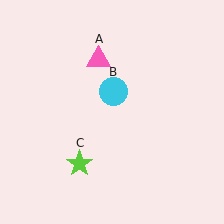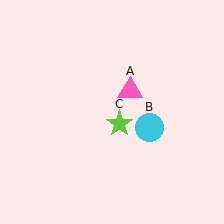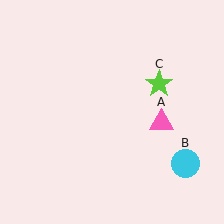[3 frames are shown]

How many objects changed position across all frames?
3 objects changed position: pink triangle (object A), cyan circle (object B), lime star (object C).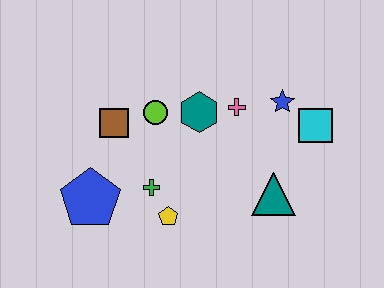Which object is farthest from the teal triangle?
The blue pentagon is farthest from the teal triangle.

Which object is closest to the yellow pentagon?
The green cross is closest to the yellow pentagon.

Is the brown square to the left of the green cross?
Yes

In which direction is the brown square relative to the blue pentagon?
The brown square is above the blue pentagon.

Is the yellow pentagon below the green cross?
Yes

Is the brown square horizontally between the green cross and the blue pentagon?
Yes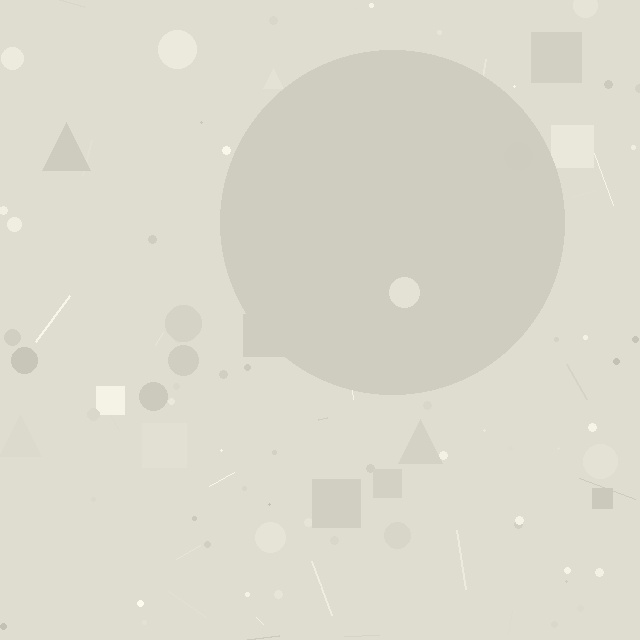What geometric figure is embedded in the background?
A circle is embedded in the background.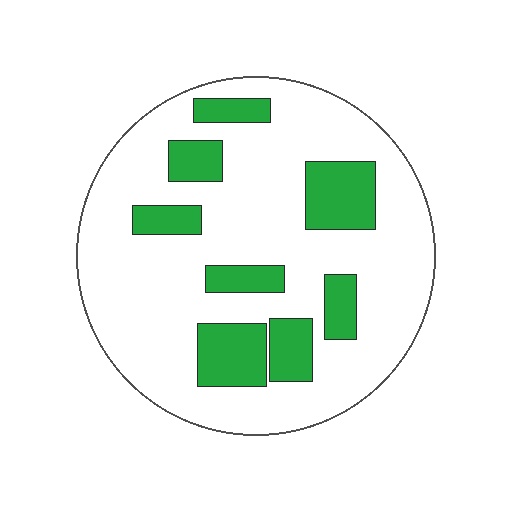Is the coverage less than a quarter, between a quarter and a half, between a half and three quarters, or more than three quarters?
Less than a quarter.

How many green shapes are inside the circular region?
8.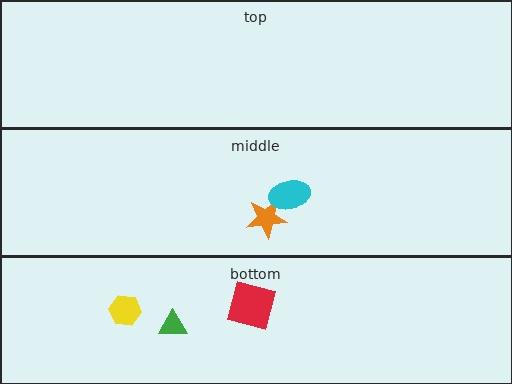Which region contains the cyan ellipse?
The middle region.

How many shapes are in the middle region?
2.